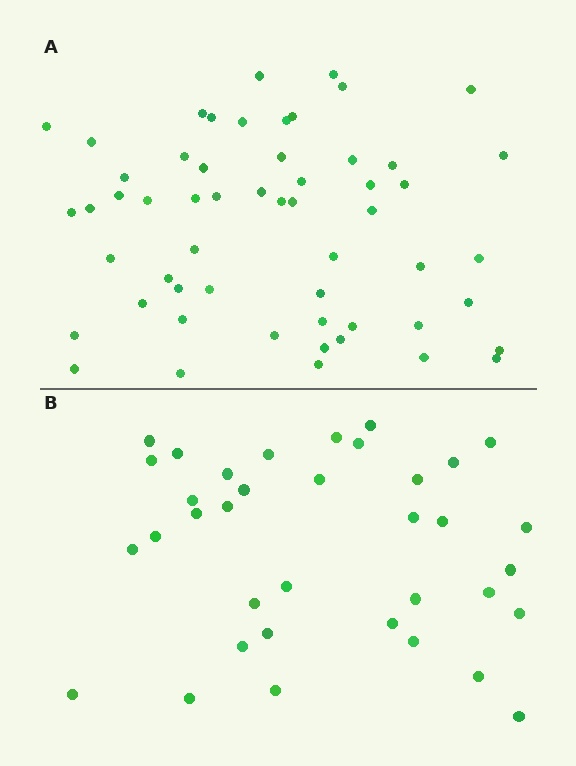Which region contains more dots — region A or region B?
Region A (the top region) has more dots.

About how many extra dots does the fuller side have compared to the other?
Region A has approximately 20 more dots than region B.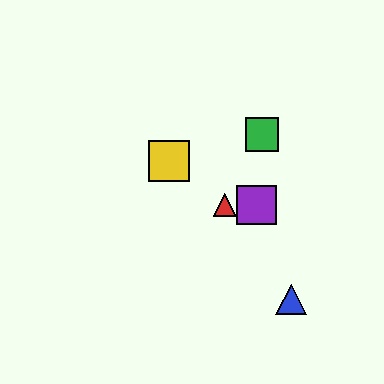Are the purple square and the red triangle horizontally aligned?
Yes, both are at y≈205.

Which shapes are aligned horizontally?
The red triangle, the purple square are aligned horizontally.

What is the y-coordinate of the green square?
The green square is at y≈135.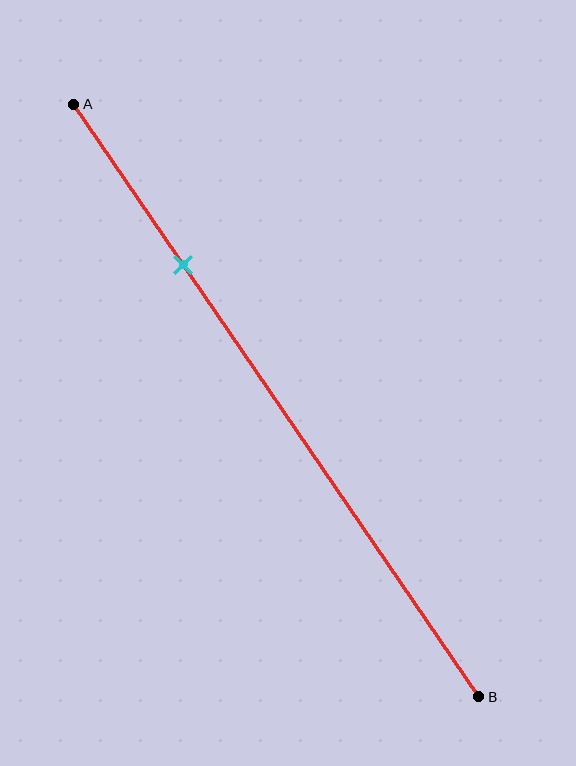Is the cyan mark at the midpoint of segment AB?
No, the mark is at about 25% from A, not at the 50% midpoint.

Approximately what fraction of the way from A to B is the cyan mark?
The cyan mark is approximately 25% of the way from A to B.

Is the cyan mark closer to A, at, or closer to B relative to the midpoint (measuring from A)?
The cyan mark is closer to point A than the midpoint of segment AB.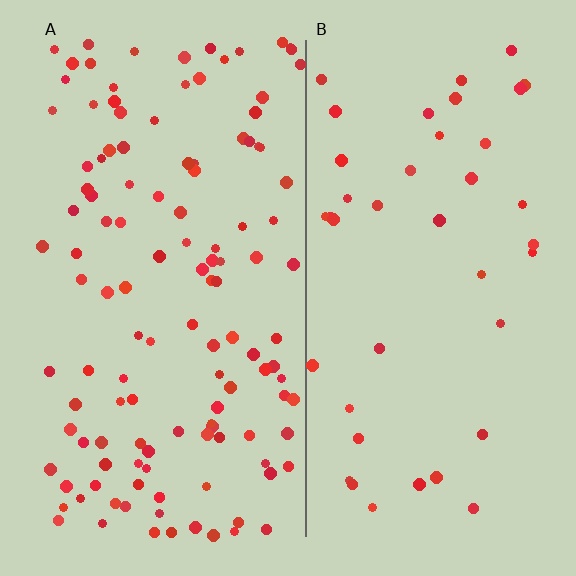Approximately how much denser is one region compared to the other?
Approximately 3.0× — region A over region B.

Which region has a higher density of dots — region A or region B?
A (the left).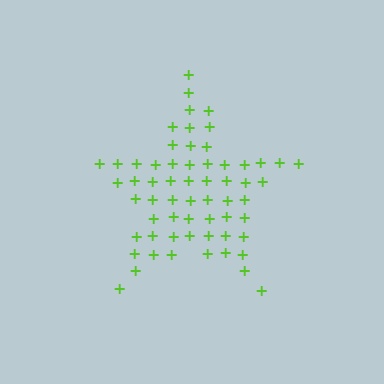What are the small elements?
The small elements are plus signs.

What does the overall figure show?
The overall figure shows a star.